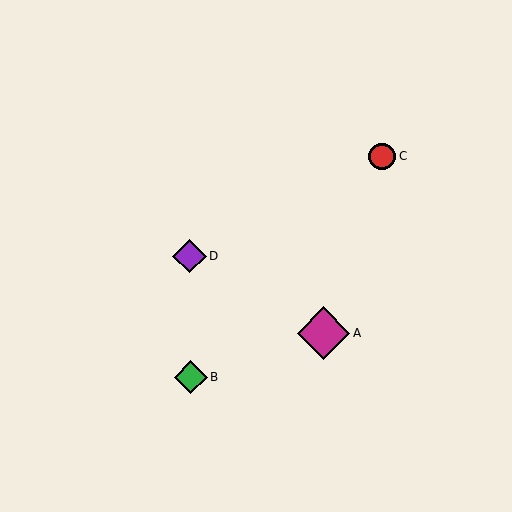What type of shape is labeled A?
Shape A is a magenta diamond.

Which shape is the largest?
The magenta diamond (labeled A) is the largest.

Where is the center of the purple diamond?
The center of the purple diamond is at (190, 256).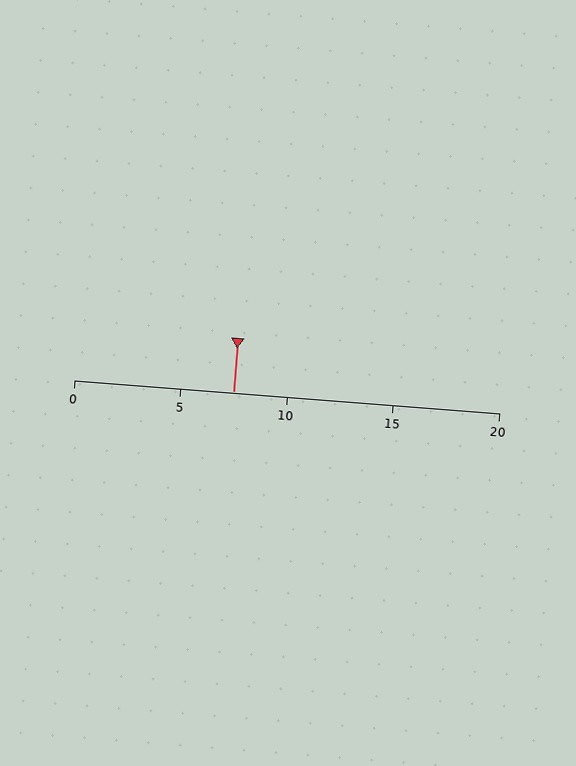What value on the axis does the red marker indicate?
The marker indicates approximately 7.5.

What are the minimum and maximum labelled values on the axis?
The axis runs from 0 to 20.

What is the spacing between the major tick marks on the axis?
The major ticks are spaced 5 apart.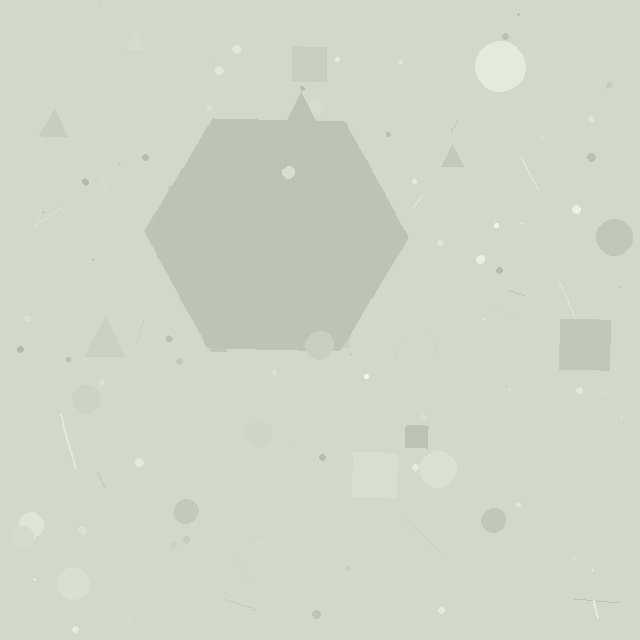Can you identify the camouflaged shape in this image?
The camouflaged shape is a hexagon.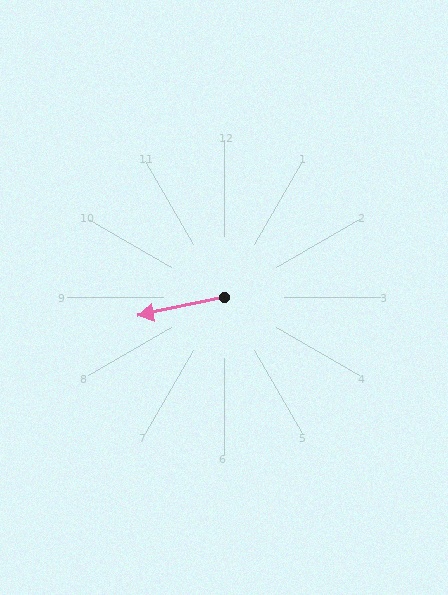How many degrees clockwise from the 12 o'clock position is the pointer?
Approximately 258 degrees.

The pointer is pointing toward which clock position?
Roughly 9 o'clock.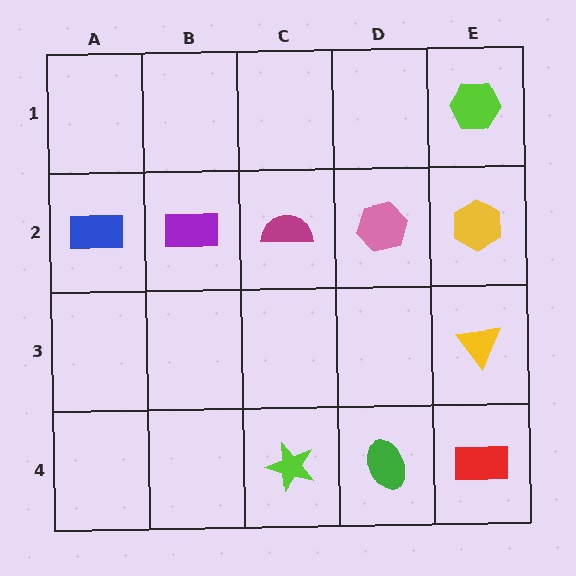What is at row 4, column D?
A green ellipse.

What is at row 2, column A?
A blue rectangle.